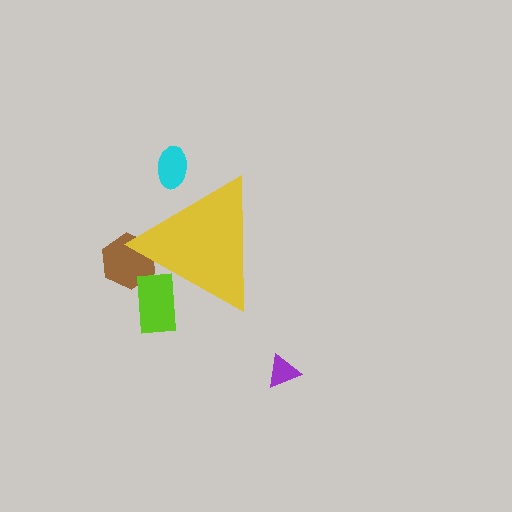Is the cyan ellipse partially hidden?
Yes, the cyan ellipse is partially hidden behind the yellow triangle.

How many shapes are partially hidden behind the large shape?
3 shapes are partially hidden.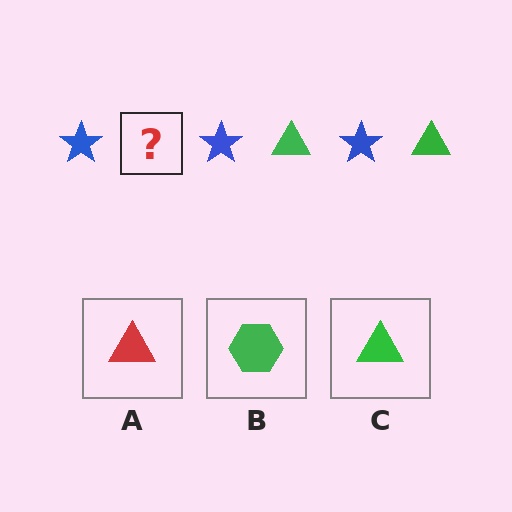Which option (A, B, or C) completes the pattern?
C.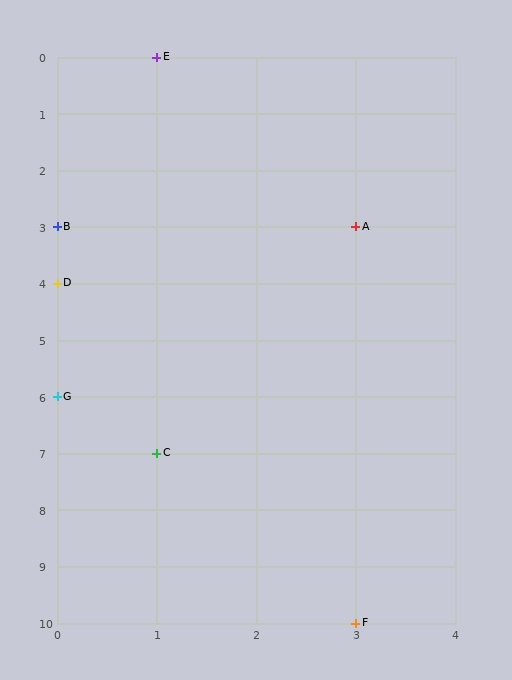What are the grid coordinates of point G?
Point G is at grid coordinates (0, 6).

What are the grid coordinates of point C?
Point C is at grid coordinates (1, 7).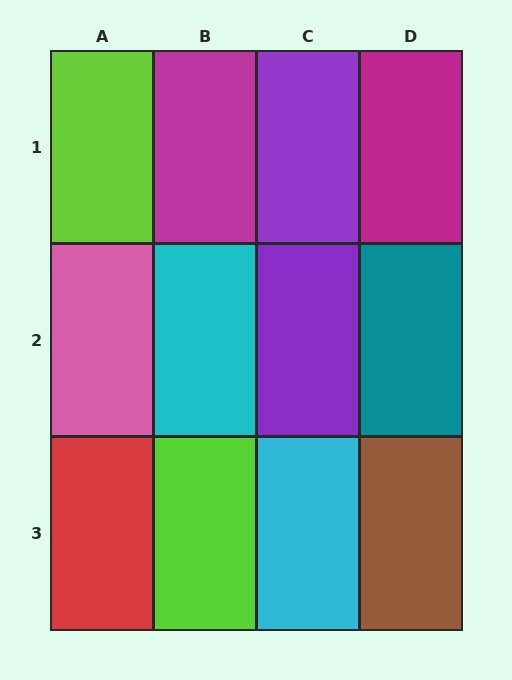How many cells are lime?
2 cells are lime.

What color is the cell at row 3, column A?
Red.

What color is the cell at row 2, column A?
Pink.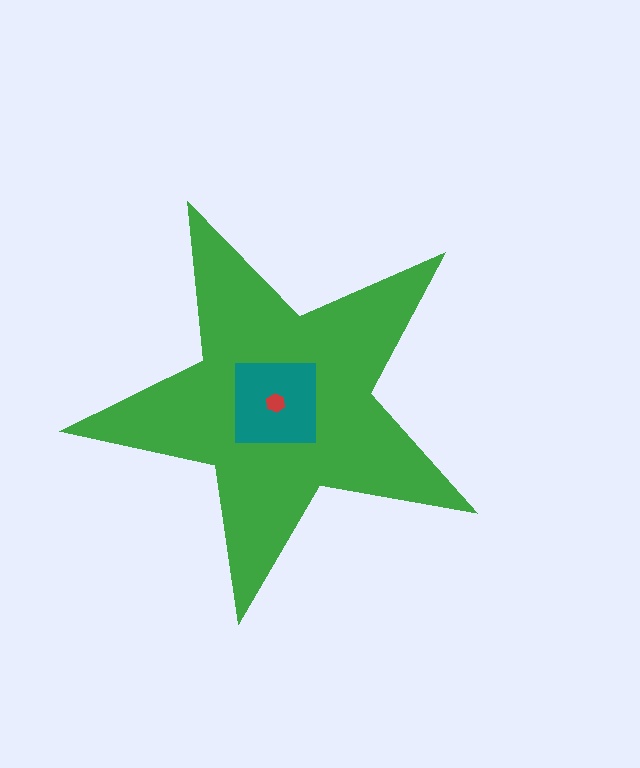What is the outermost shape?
The green star.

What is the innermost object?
The red hexagon.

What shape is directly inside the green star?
The teal square.